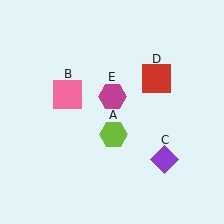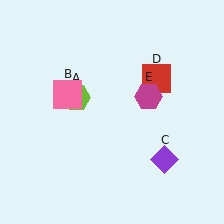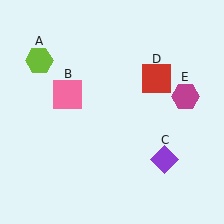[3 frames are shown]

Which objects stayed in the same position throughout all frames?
Pink square (object B) and purple diamond (object C) and red square (object D) remained stationary.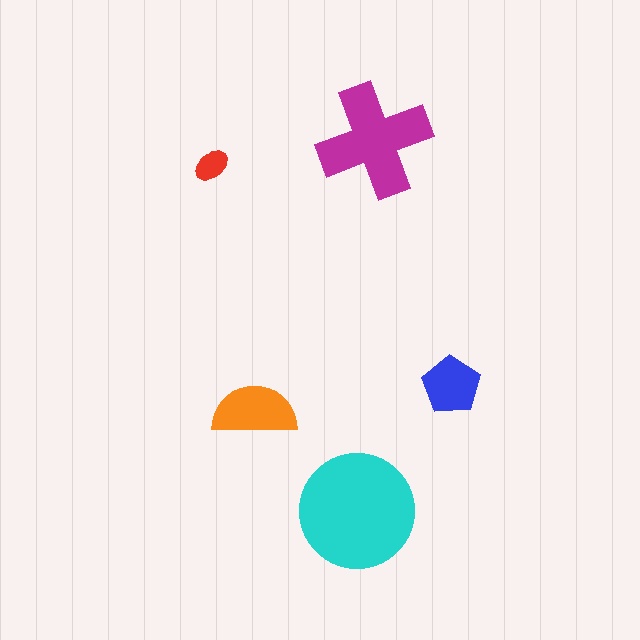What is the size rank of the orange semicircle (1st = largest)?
3rd.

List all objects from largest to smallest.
The cyan circle, the magenta cross, the orange semicircle, the blue pentagon, the red ellipse.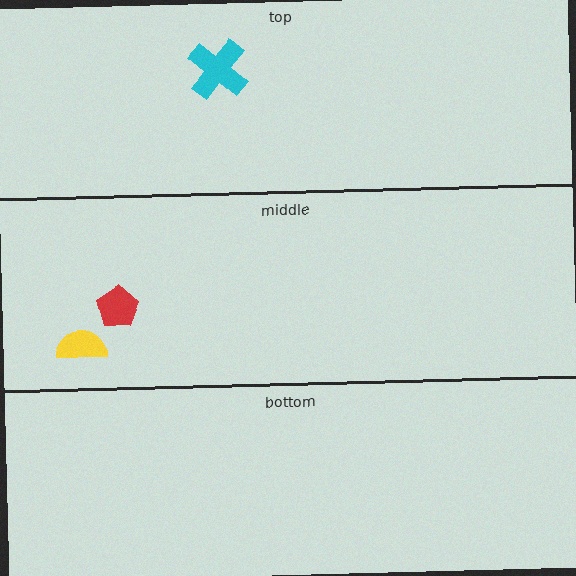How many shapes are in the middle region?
2.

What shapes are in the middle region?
The yellow semicircle, the red pentagon.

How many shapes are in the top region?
1.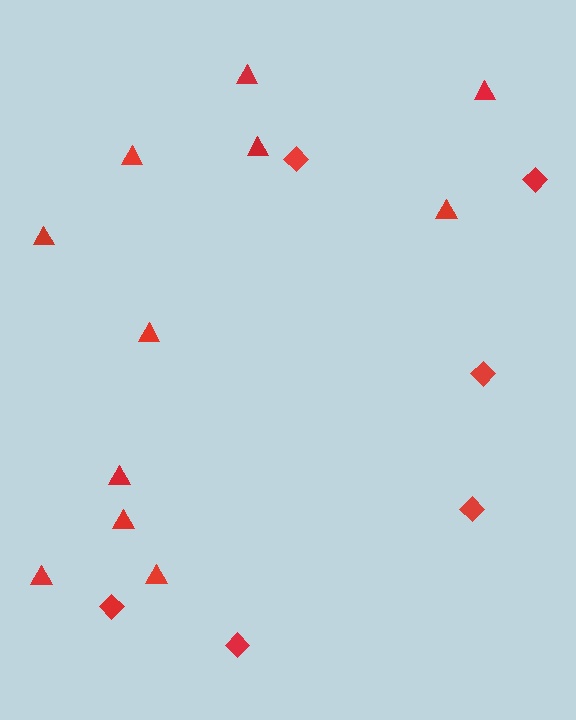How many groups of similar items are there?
There are 2 groups: one group of diamonds (6) and one group of triangles (11).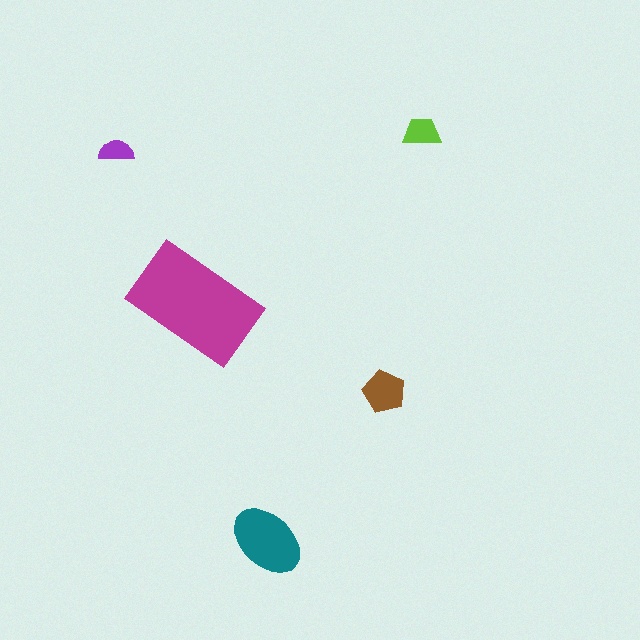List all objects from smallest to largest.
The purple semicircle, the lime trapezoid, the brown pentagon, the teal ellipse, the magenta rectangle.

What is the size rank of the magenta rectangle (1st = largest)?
1st.